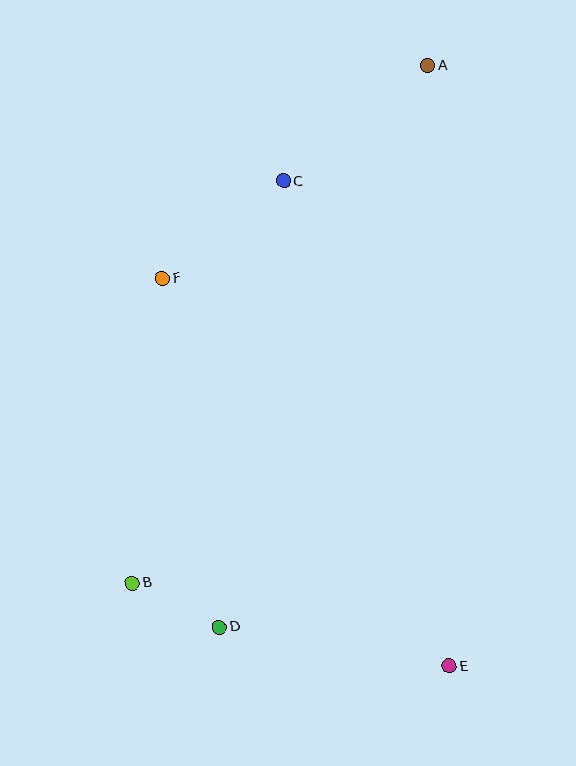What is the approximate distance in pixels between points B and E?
The distance between B and E is approximately 328 pixels.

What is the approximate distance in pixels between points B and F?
The distance between B and F is approximately 306 pixels.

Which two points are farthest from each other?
Points A and E are farthest from each other.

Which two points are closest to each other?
Points B and D are closest to each other.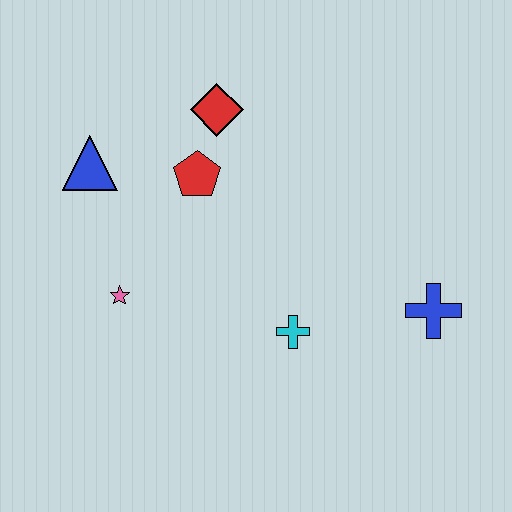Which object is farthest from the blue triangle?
The blue cross is farthest from the blue triangle.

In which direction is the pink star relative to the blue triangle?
The pink star is below the blue triangle.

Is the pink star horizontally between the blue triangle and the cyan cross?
Yes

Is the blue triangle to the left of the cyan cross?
Yes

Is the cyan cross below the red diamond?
Yes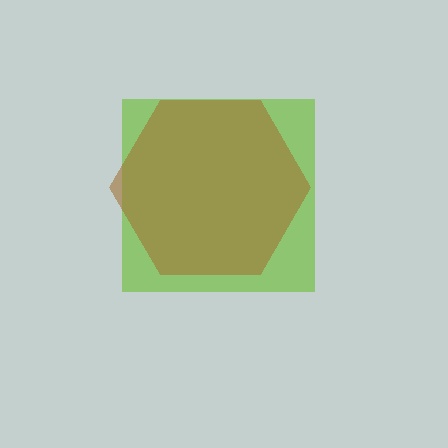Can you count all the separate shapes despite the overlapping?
Yes, there are 2 separate shapes.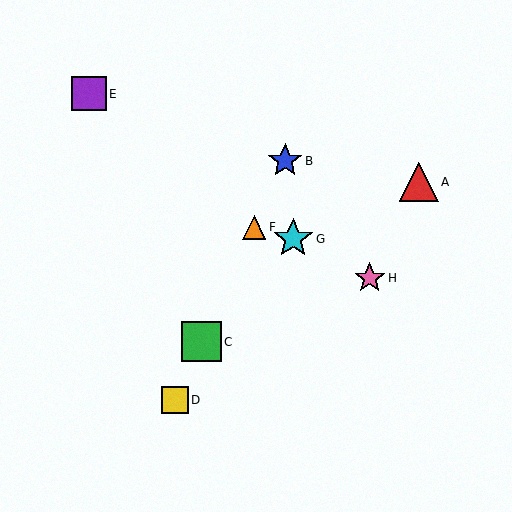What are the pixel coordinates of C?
Object C is at (202, 342).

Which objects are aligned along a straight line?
Objects B, C, D, F are aligned along a straight line.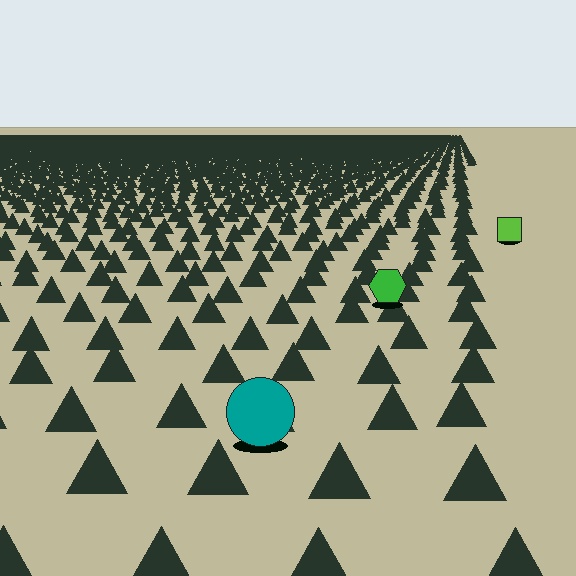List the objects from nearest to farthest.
From nearest to farthest: the teal circle, the green hexagon, the lime square.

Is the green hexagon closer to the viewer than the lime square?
Yes. The green hexagon is closer — you can tell from the texture gradient: the ground texture is coarser near it.